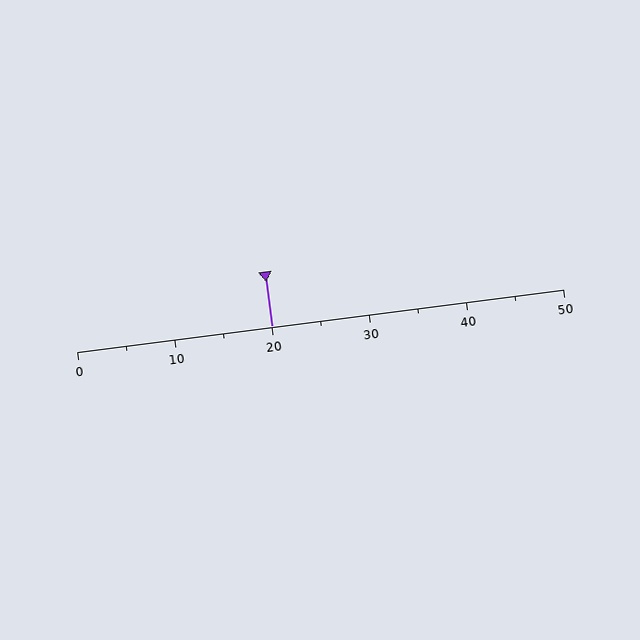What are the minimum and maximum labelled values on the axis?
The axis runs from 0 to 50.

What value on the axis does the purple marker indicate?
The marker indicates approximately 20.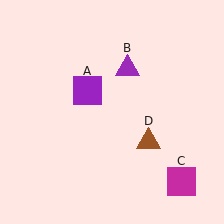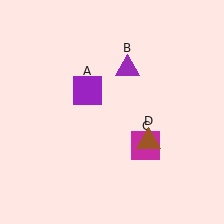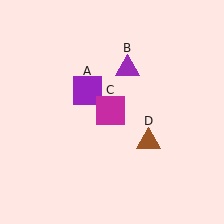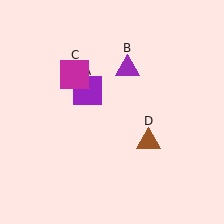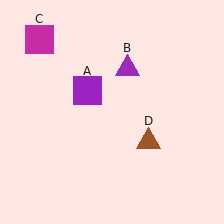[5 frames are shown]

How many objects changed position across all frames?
1 object changed position: magenta square (object C).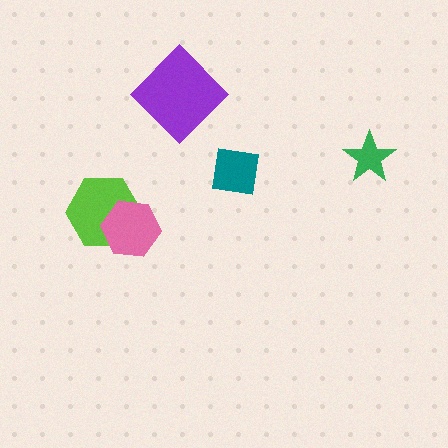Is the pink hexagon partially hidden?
No, no other shape covers it.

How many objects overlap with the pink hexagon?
1 object overlaps with the pink hexagon.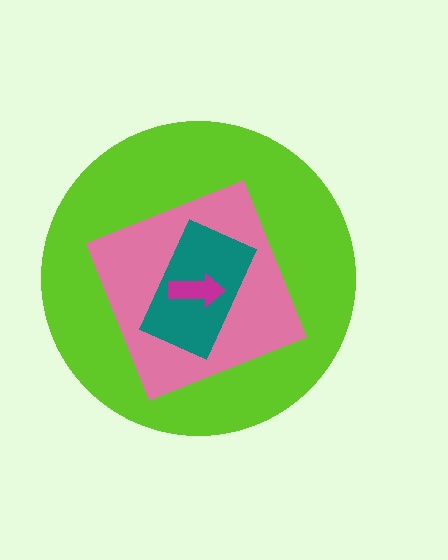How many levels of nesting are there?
4.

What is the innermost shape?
The magenta arrow.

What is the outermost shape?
The lime circle.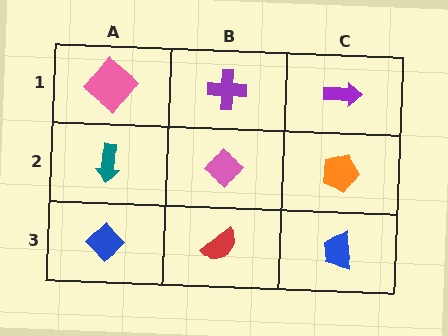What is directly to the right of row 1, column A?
A purple cross.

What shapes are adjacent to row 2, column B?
A purple cross (row 1, column B), a red semicircle (row 3, column B), a teal arrow (row 2, column A), an orange pentagon (row 2, column C).